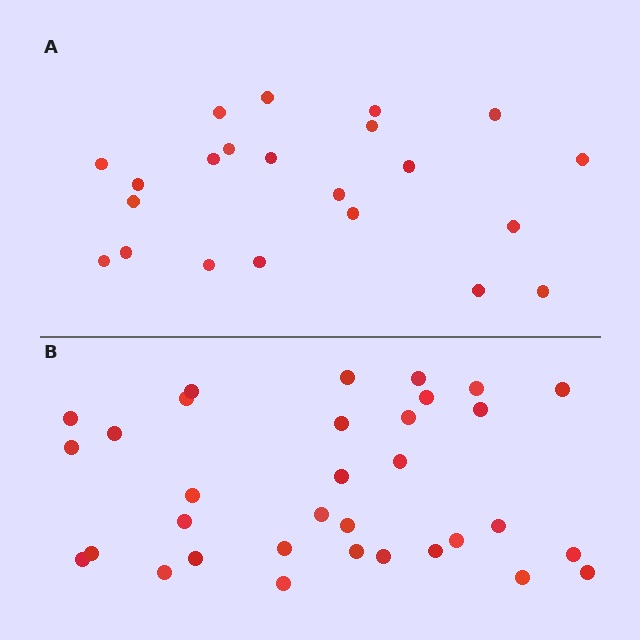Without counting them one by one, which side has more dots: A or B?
Region B (the bottom region) has more dots.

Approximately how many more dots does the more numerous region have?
Region B has roughly 12 or so more dots than region A.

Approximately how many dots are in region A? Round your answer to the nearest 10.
About 20 dots. (The exact count is 22, which rounds to 20.)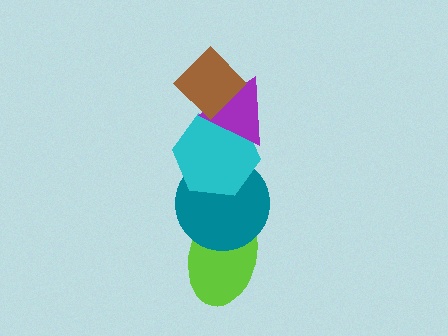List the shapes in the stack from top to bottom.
From top to bottom: the brown diamond, the purple triangle, the cyan hexagon, the teal circle, the lime ellipse.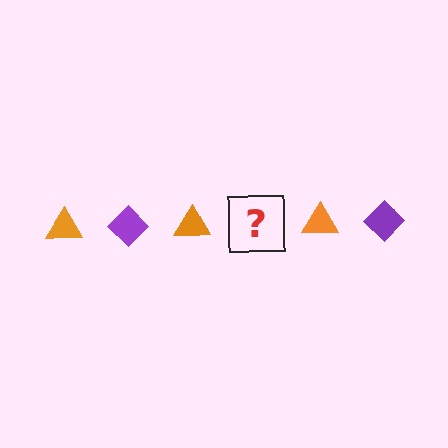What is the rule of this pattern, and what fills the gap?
The rule is that the pattern alternates between orange triangle and purple diamond. The gap should be filled with a purple diamond.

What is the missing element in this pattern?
The missing element is a purple diamond.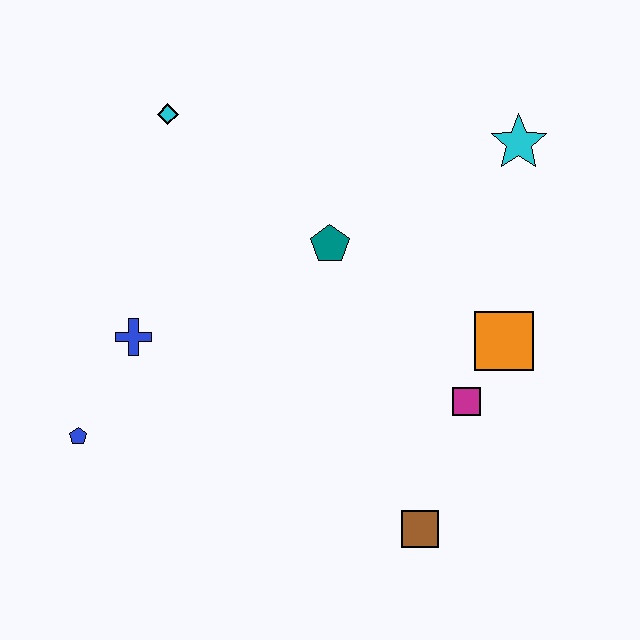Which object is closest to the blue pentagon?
The blue cross is closest to the blue pentagon.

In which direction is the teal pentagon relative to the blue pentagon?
The teal pentagon is to the right of the blue pentagon.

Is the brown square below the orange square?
Yes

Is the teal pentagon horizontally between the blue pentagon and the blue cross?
No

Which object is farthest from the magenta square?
The cyan diamond is farthest from the magenta square.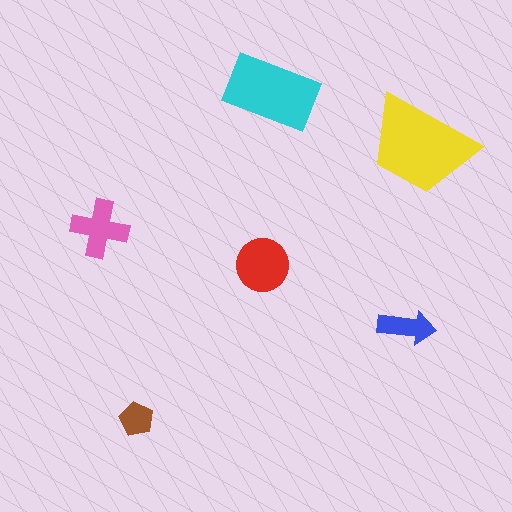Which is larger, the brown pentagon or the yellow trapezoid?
The yellow trapezoid.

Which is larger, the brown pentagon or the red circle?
The red circle.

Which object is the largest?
The yellow trapezoid.